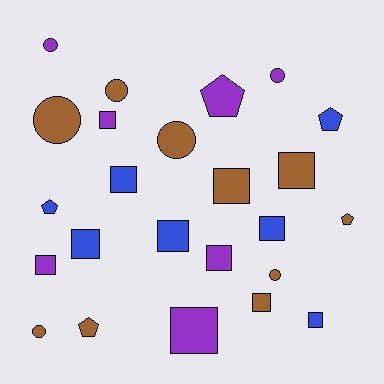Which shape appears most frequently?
Square, with 12 objects.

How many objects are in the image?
There are 24 objects.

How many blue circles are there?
There are no blue circles.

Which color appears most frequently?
Brown, with 10 objects.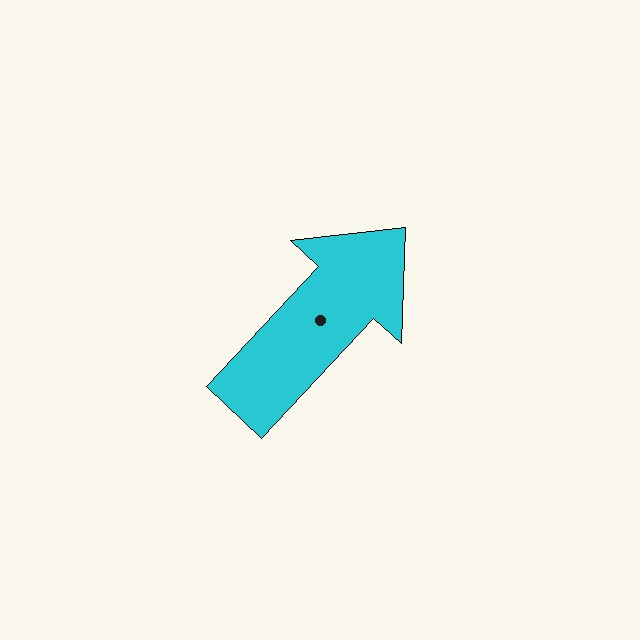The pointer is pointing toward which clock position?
Roughly 1 o'clock.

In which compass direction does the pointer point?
Northeast.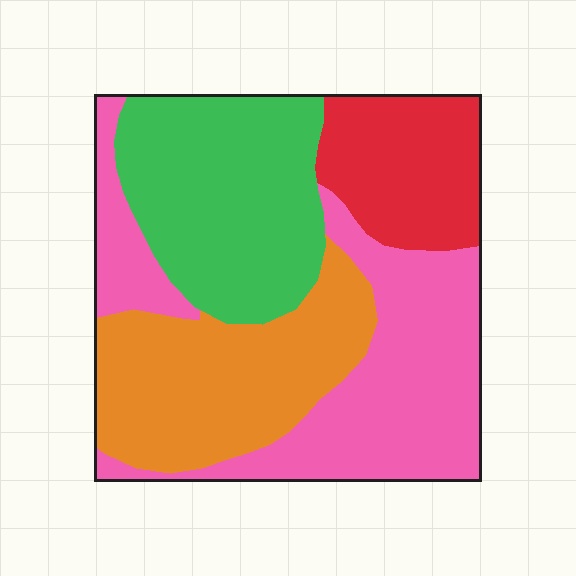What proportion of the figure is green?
Green takes up about one quarter (1/4) of the figure.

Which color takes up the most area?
Pink, at roughly 35%.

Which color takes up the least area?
Red, at roughly 15%.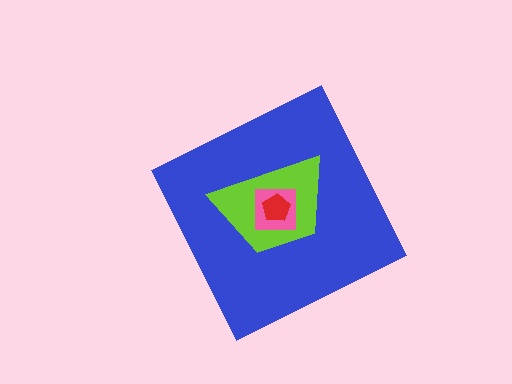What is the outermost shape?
The blue diamond.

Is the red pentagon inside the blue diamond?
Yes.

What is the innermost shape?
The red pentagon.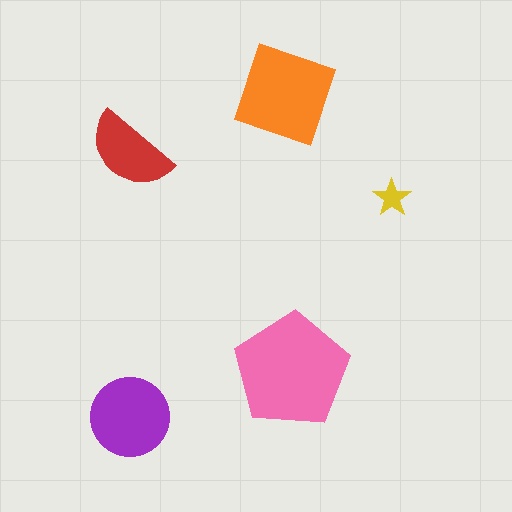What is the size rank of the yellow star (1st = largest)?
5th.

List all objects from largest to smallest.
The pink pentagon, the orange square, the purple circle, the red semicircle, the yellow star.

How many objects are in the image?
There are 5 objects in the image.